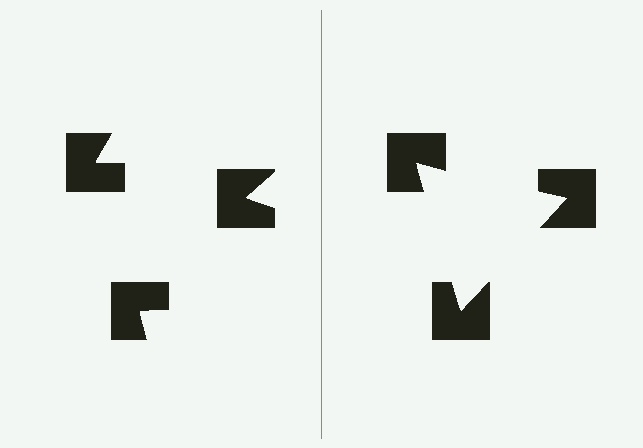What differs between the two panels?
The notched squares are positioned identically on both sides; only the wedge orientations differ. On the right they align to a triangle; on the left they are misaligned.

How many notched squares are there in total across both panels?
6 — 3 on each side.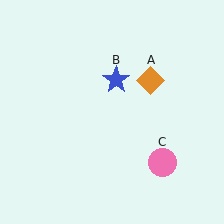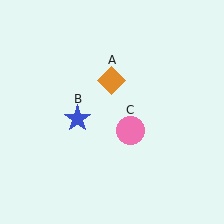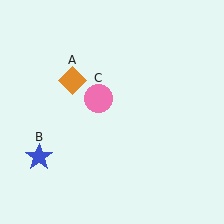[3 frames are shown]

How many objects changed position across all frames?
3 objects changed position: orange diamond (object A), blue star (object B), pink circle (object C).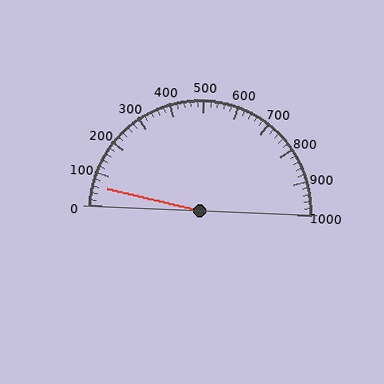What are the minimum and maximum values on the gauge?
The gauge ranges from 0 to 1000.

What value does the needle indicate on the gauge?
The needle indicates approximately 60.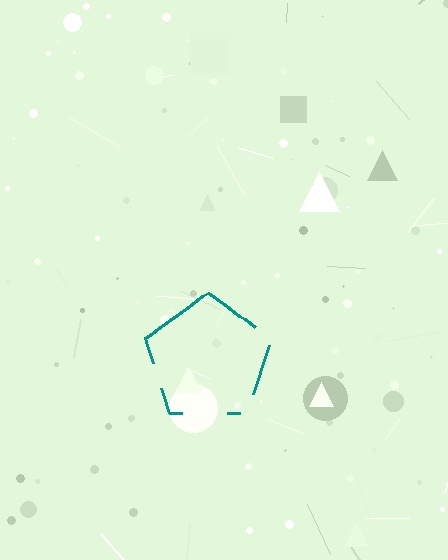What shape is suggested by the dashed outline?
The dashed outline suggests a pentagon.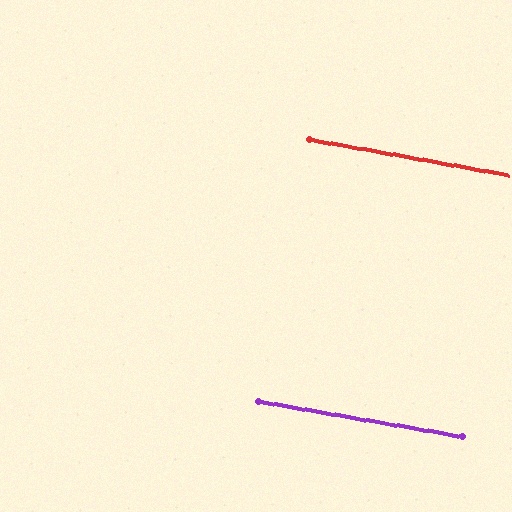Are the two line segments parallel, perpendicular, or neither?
Parallel — their directions differ by only 0.4°.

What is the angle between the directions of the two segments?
Approximately 0 degrees.